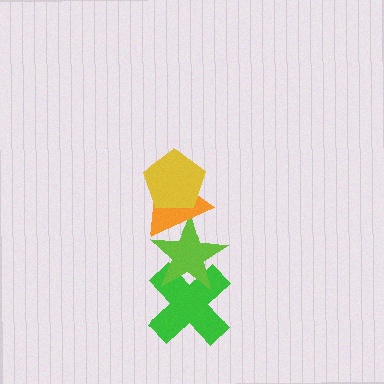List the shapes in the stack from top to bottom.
From top to bottom: the yellow pentagon, the orange triangle, the lime star, the green cross.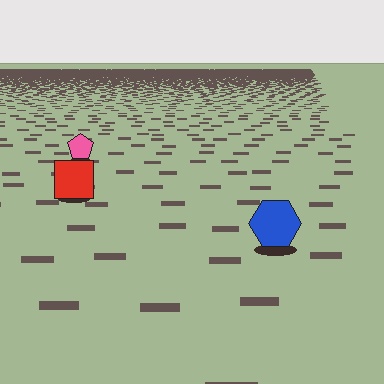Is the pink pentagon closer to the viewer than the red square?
No. The red square is closer — you can tell from the texture gradient: the ground texture is coarser near it.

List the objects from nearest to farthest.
From nearest to farthest: the blue hexagon, the red square, the pink pentagon.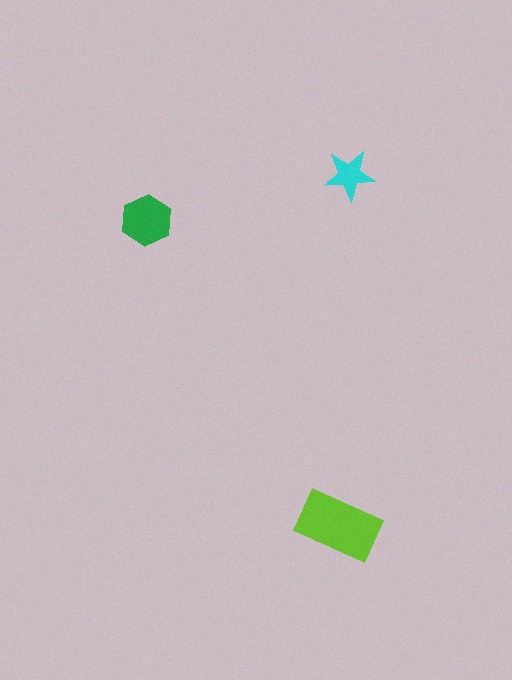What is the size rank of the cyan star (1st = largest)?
3rd.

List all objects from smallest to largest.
The cyan star, the green hexagon, the lime rectangle.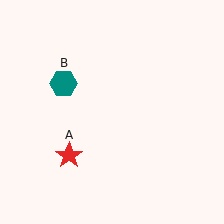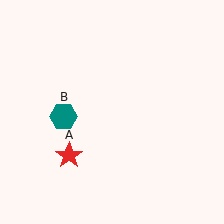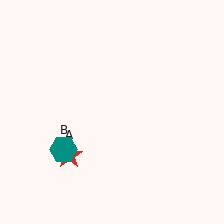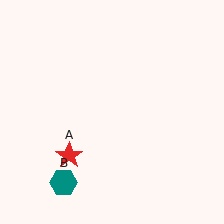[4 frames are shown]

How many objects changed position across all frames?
1 object changed position: teal hexagon (object B).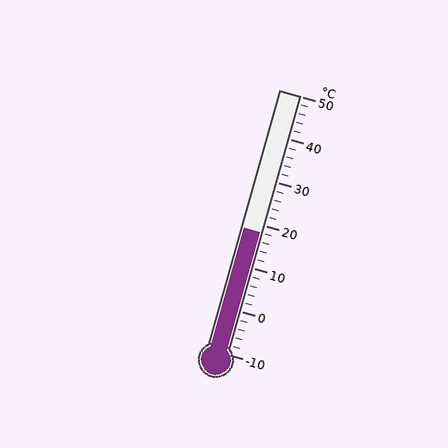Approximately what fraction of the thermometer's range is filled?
The thermometer is filled to approximately 45% of its range.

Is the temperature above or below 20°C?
The temperature is below 20°C.